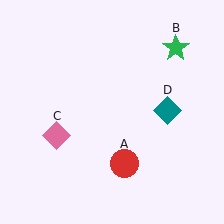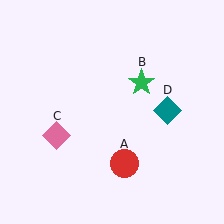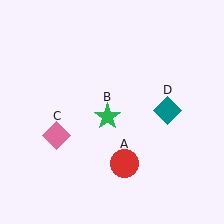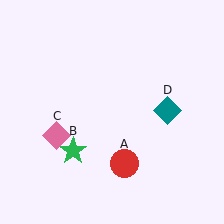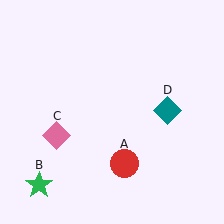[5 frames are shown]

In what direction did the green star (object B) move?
The green star (object B) moved down and to the left.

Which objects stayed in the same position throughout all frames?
Red circle (object A) and pink diamond (object C) and teal diamond (object D) remained stationary.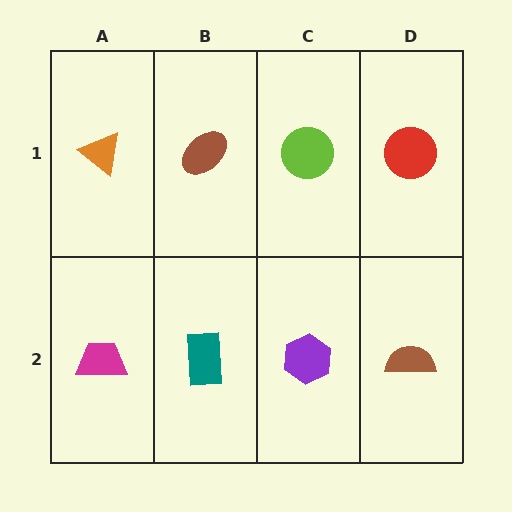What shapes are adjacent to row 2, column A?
An orange triangle (row 1, column A), a teal rectangle (row 2, column B).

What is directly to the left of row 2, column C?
A teal rectangle.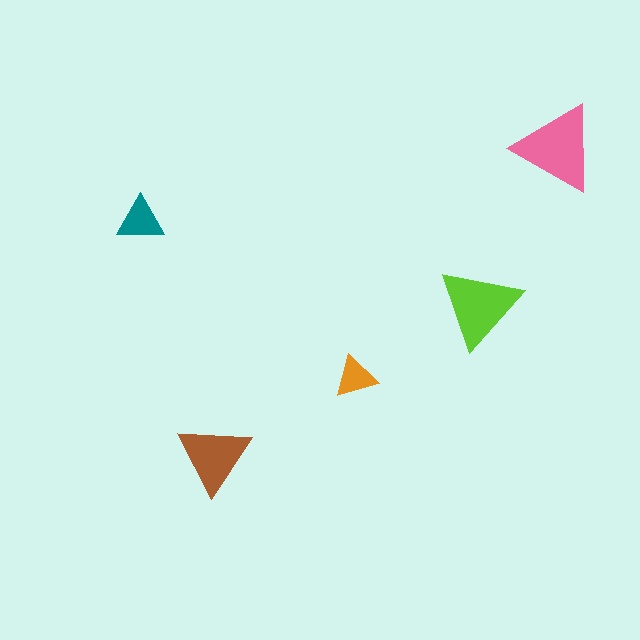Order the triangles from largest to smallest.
the pink one, the lime one, the brown one, the teal one, the orange one.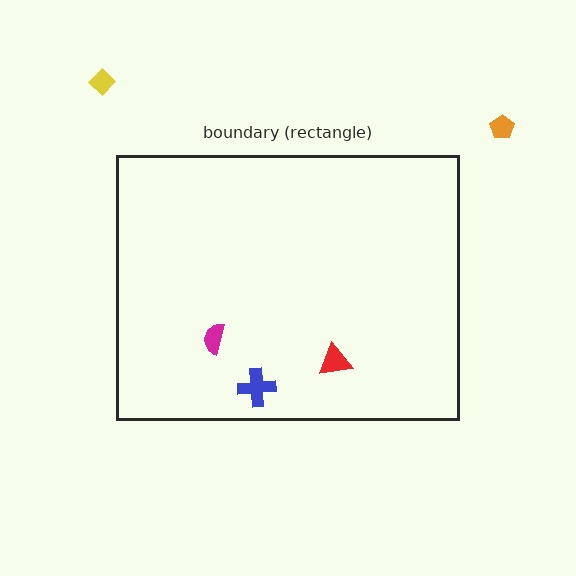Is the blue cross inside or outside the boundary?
Inside.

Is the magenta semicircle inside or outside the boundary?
Inside.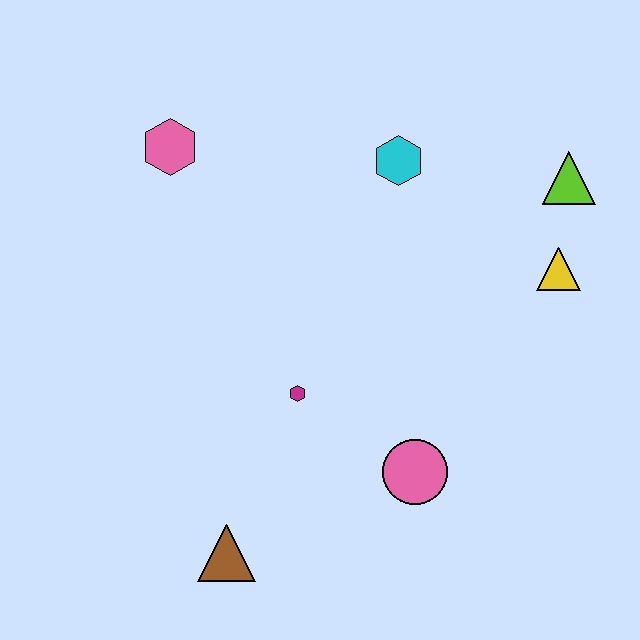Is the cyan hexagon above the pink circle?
Yes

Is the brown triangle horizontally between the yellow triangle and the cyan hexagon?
No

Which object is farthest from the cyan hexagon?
The brown triangle is farthest from the cyan hexagon.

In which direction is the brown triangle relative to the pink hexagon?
The brown triangle is below the pink hexagon.